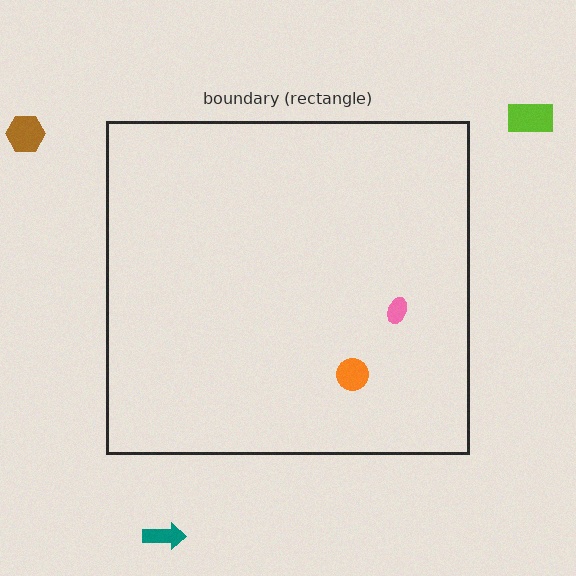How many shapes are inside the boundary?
2 inside, 3 outside.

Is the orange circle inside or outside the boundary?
Inside.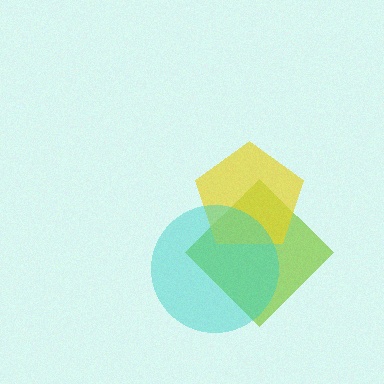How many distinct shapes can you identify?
There are 3 distinct shapes: a lime diamond, a yellow pentagon, a cyan circle.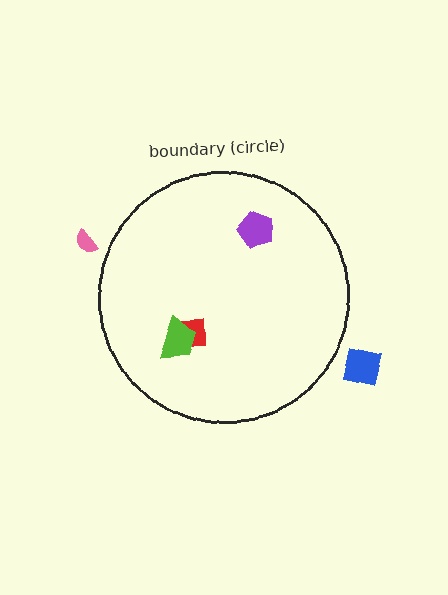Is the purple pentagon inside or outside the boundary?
Inside.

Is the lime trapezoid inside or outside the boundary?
Inside.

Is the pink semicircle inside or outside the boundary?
Outside.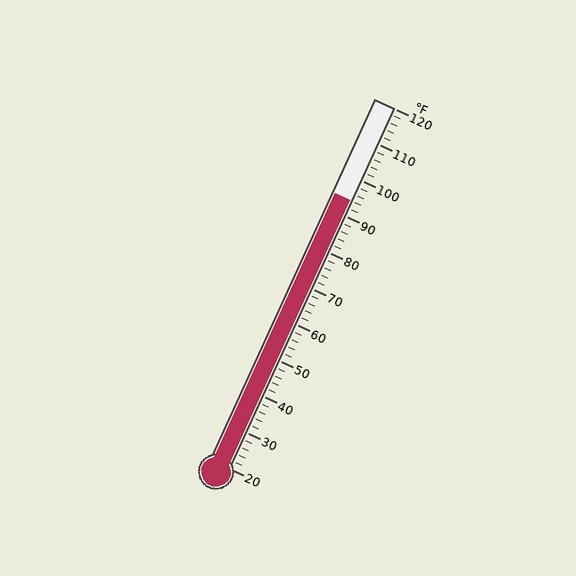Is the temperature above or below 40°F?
The temperature is above 40°F.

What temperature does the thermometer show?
The thermometer shows approximately 94°F.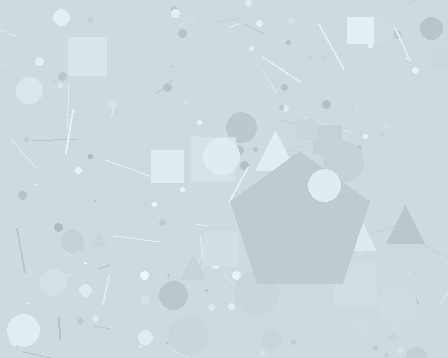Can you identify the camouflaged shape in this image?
The camouflaged shape is a pentagon.